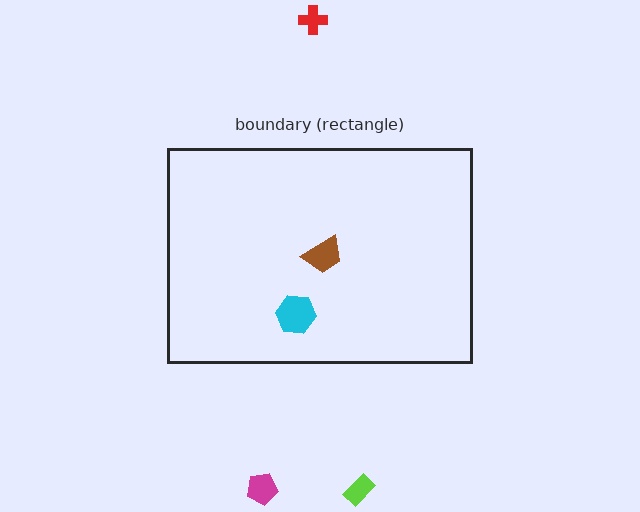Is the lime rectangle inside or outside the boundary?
Outside.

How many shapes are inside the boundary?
2 inside, 3 outside.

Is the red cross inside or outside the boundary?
Outside.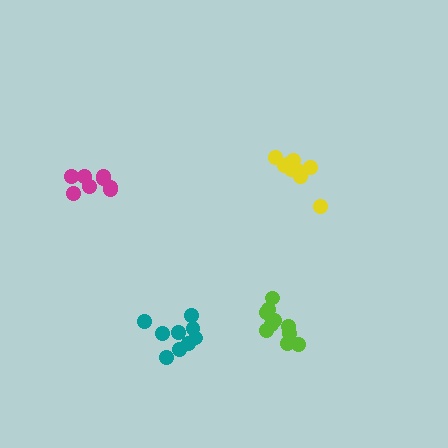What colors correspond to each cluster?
The clusters are colored: magenta, teal, yellow, lime.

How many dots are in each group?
Group 1: 8 dots, Group 2: 9 dots, Group 3: 10 dots, Group 4: 11 dots (38 total).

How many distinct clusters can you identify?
There are 4 distinct clusters.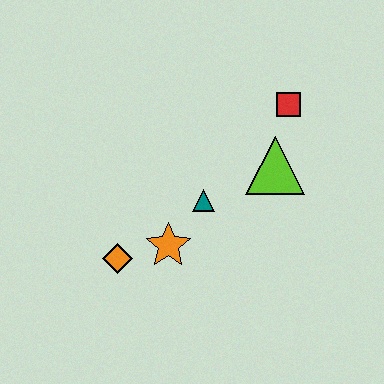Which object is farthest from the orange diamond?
The red square is farthest from the orange diamond.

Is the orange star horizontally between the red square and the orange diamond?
Yes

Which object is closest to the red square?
The lime triangle is closest to the red square.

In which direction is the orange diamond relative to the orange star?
The orange diamond is to the left of the orange star.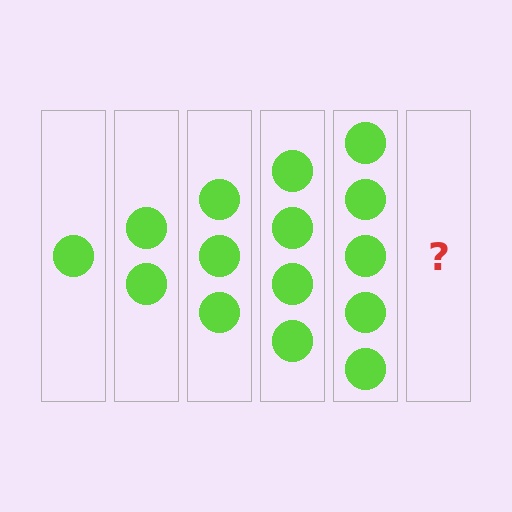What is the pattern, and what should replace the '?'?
The pattern is that each step adds one more circle. The '?' should be 6 circles.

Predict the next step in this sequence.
The next step is 6 circles.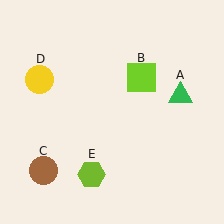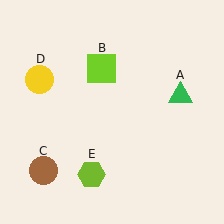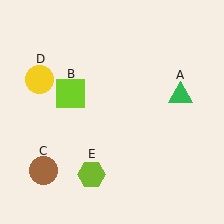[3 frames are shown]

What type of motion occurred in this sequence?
The lime square (object B) rotated counterclockwise around the center of the scene.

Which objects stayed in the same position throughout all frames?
Green triangle (object A) and brown circle (object C) and yellow circle (object D) and lime hexagon (object E) remained stationary.